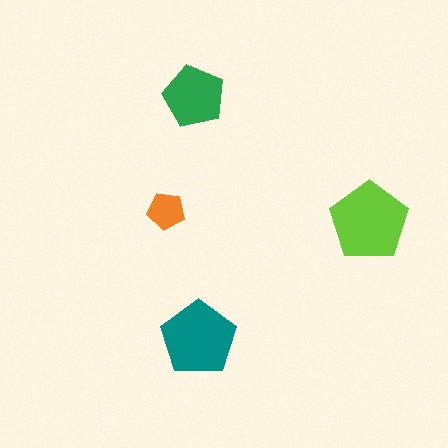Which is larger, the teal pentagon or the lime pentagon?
The lime one.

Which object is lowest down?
The teal pentagon is bottommost.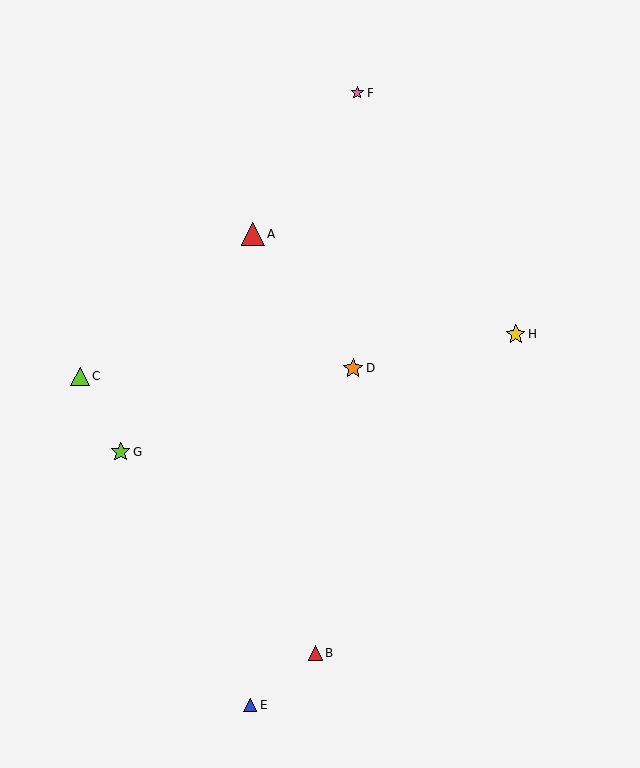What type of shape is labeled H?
Shape H is a yellow star.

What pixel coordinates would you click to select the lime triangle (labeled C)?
Click at (80, 376) to select the lime triangle C.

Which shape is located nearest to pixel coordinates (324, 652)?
The red triangle (labeled B) at (315, 653) is nearest to that location.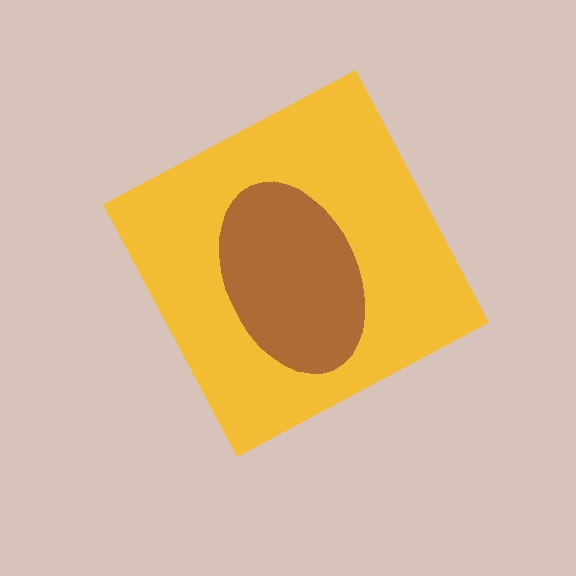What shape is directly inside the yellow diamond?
The brown ellipse.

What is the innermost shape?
The brown ellipse.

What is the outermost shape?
The yellow diamond.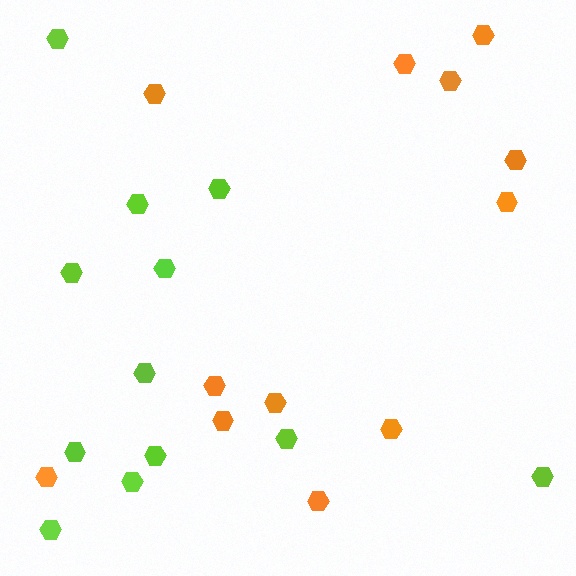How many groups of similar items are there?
There are 2 groups: one group of lime hexagons (12) and one group of orange hexagons (12).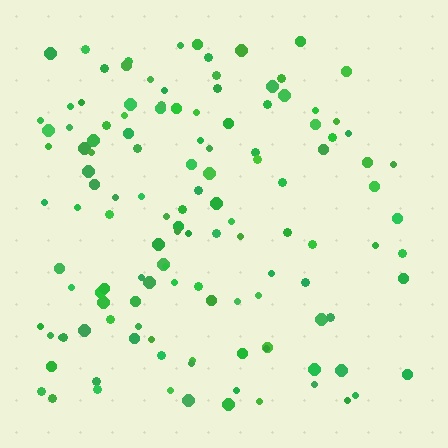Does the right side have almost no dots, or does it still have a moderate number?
Still a moderate number, just noticeably fewer than the left.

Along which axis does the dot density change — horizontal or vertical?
Horizontal.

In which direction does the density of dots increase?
From right to left, with the left side densest.